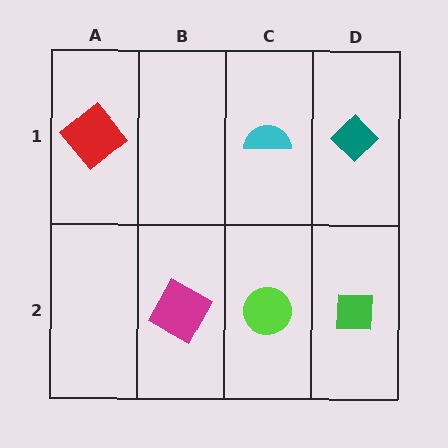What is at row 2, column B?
A magenta square.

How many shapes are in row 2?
3 shapes.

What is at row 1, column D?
A teal diamond.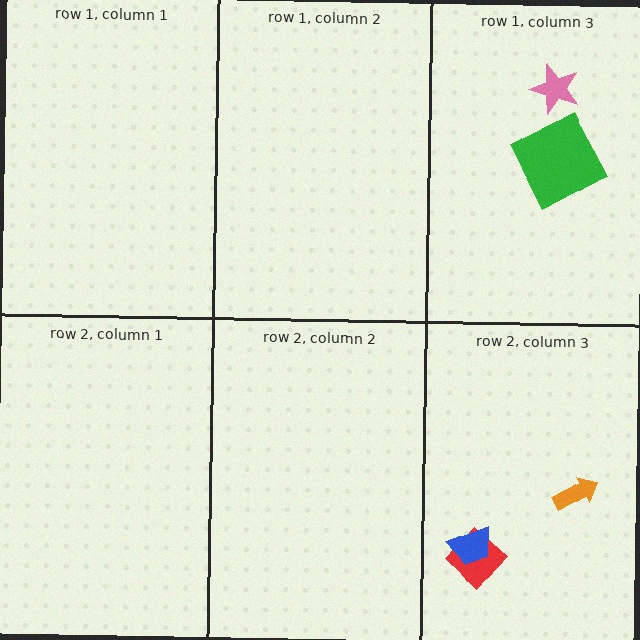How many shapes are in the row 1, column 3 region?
2.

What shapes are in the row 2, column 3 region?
The orange arrow, the red diamond, the blue trapezoid.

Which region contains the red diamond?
The row 2, column 3 region.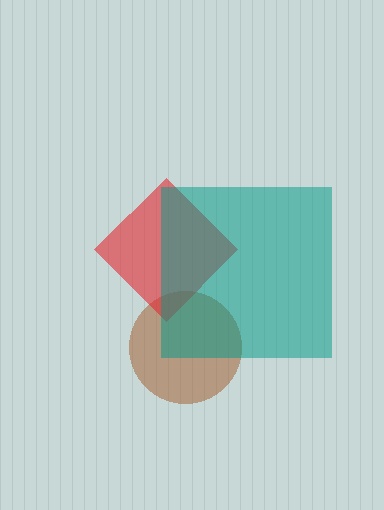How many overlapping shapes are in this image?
There are 3 overlapping shapes in the image.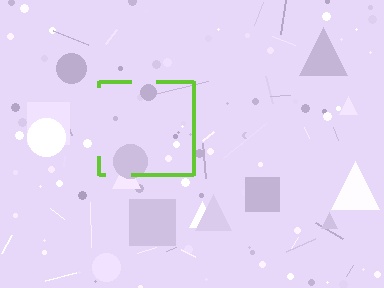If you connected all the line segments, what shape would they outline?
They would outline a square.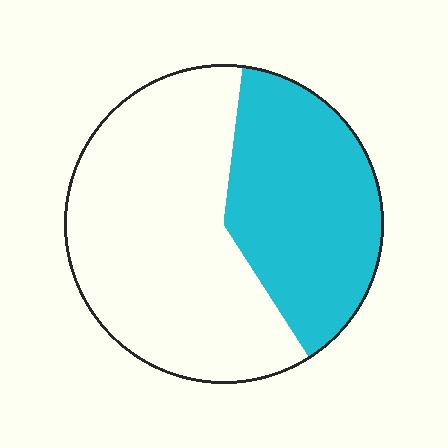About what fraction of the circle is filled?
About two fifths (2/5).